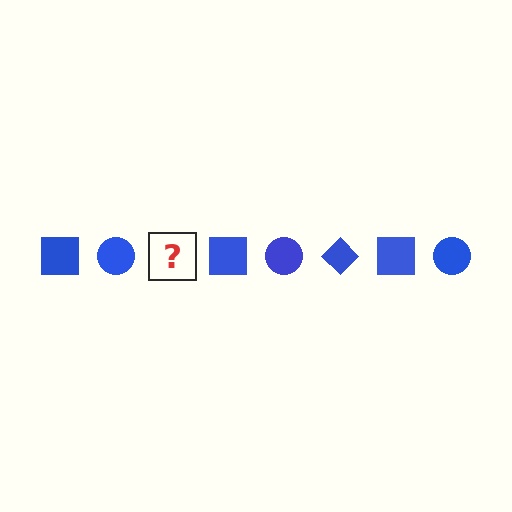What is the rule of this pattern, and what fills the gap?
The rule is that the pattern cycles through square, circle, diamond shapes in blue. The gap should be filled with a blue diamond.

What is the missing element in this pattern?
The missing element is a blue diamond.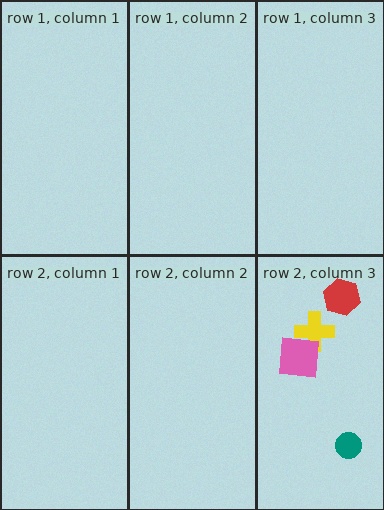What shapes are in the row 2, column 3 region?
The yellow cross, the red hexagon, the teal circle, the pink square.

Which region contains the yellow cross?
The row 2, column 3 region.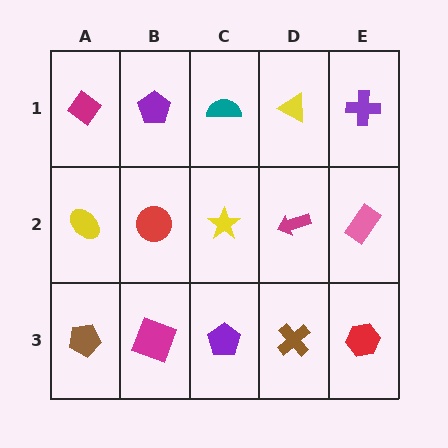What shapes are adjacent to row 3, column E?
A pink rectangle (row 2, column E), a brown cross (row 3, column D).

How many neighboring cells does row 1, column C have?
3.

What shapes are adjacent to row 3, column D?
A magenta arrow (row 2, column D), a purple pentagon (row 3, column C), a red hexagon (row 3, column E).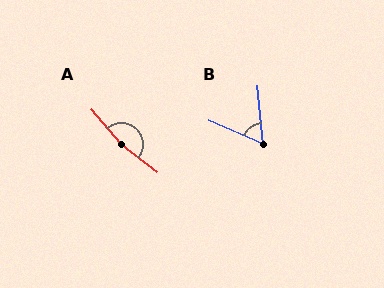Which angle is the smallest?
B, at approximately 61 degrees.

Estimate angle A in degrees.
Approximately 168 degrees.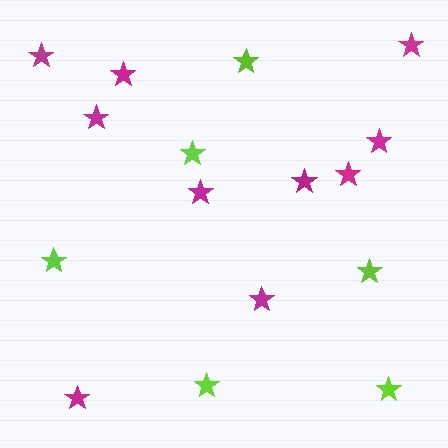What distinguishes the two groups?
There are 2 groups: one group of lime stars (6) and one group of magenta stars (10).